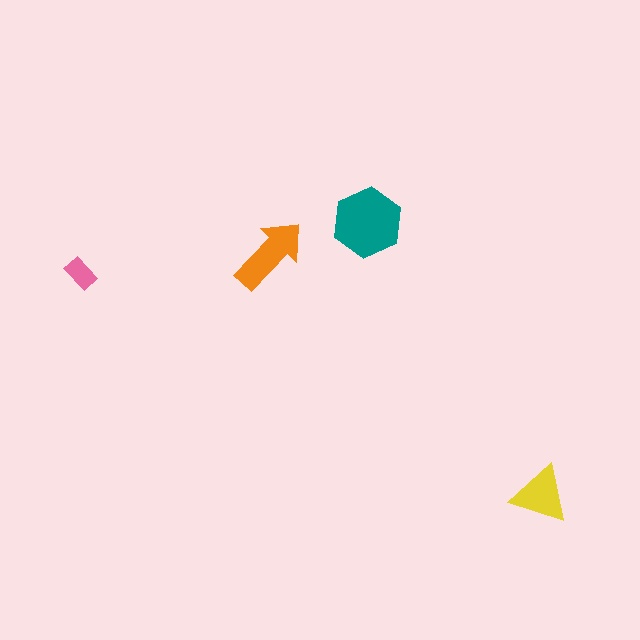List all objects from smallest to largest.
The pink rectangle, the yellow triangle, the orange arrow, the teal hexagon.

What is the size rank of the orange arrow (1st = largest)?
2nd.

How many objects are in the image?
There are 4 objects in the image.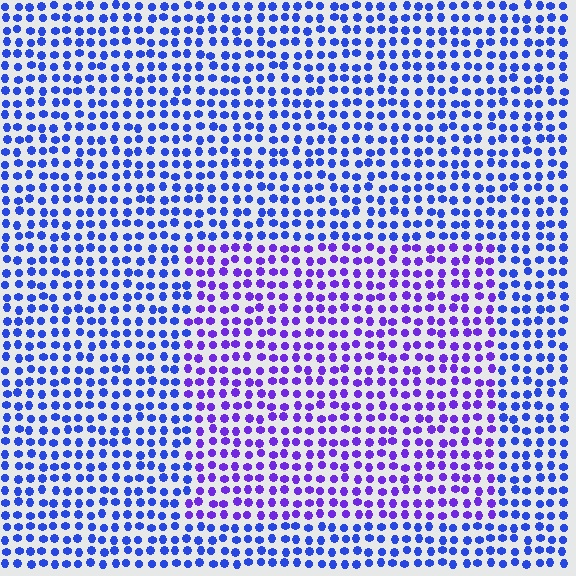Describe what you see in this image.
The image is filled with small blue elements in a uniform arrangement. A rectangle-shaped region is visible where the elements are tinted to a slightly different hue, forming a subtle color boundary.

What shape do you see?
I see a rectangle.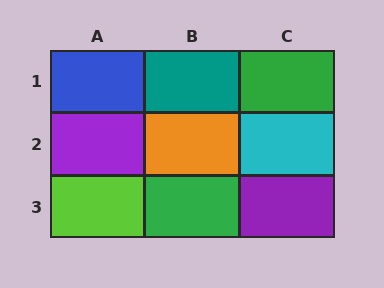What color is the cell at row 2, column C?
Cyan.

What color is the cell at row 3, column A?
Lime.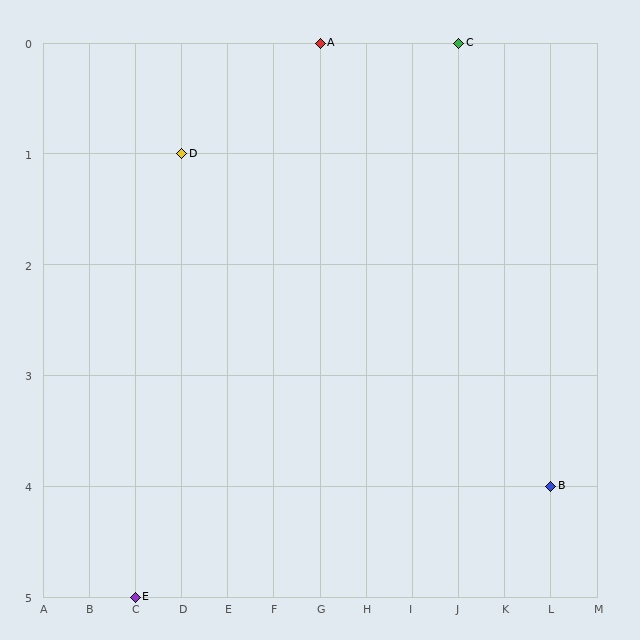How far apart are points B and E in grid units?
Points B and E are 9 columns and 1 row apart (about 9.1 grid units diagonally).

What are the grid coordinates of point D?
Point D is at grid coordinates (D, 1).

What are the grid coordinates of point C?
Point C is at grid coordinates (J, 0).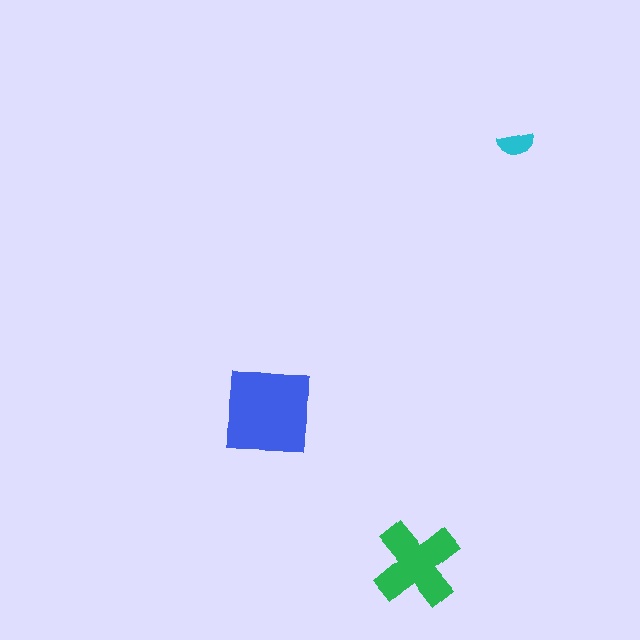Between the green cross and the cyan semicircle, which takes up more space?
The green cross.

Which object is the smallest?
The cyan semicircle.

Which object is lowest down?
The green cross is bottommost.